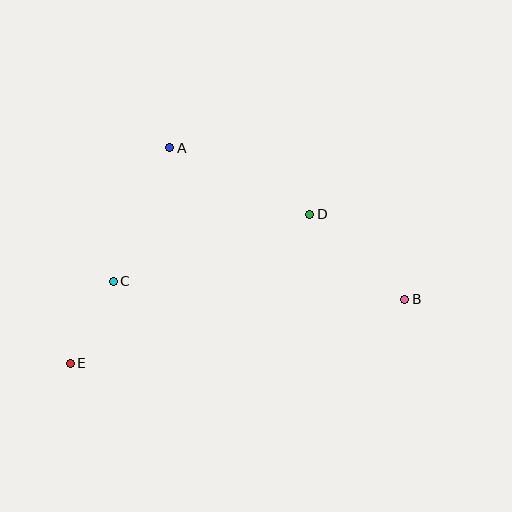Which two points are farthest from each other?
Points B and E are farthest from each other.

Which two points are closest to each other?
Points C and E are closest to each other.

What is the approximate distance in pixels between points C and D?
The distance between C and D is approximately 208 pixels.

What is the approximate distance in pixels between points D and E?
The distance between D and E is approximately 282 pixels.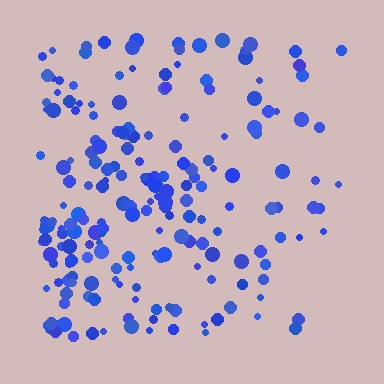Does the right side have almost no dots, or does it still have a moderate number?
Still a moderate number, just noticeably fewer than the left.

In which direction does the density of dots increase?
From right to left, with the left side densest.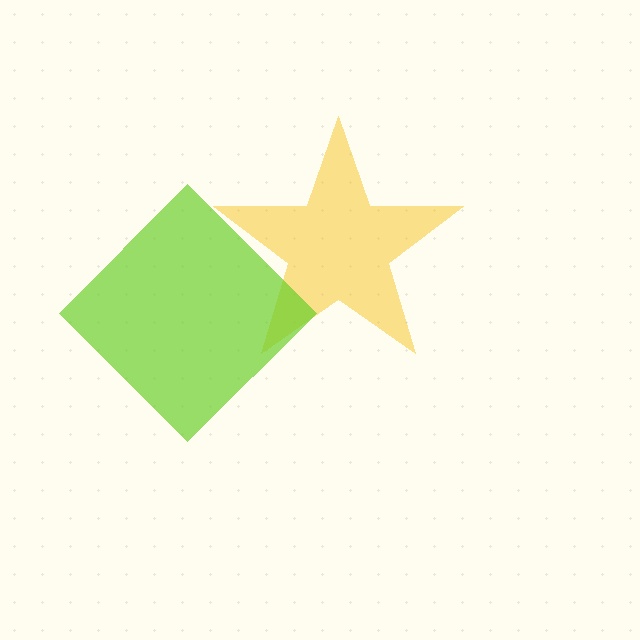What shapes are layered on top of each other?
The layered shapes are: a yellow star, a lime diamond.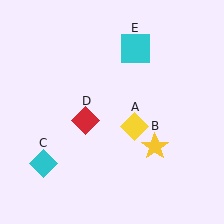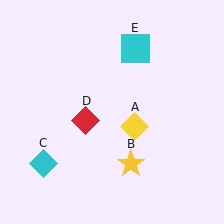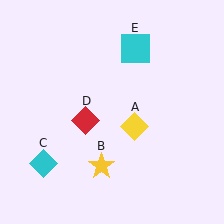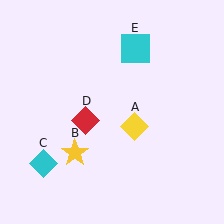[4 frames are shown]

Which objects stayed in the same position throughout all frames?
Yellow diamond (object A) and cyan diamond (object C) and red diamond (object D) and cyan square (object E) remained stationary.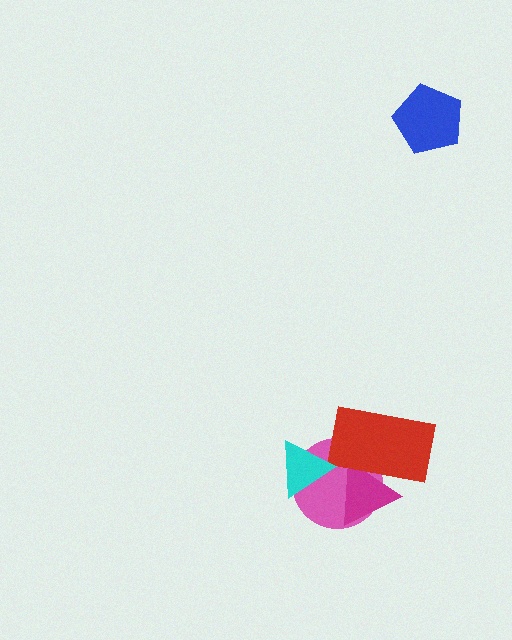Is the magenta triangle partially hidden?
Yes, it is partially covered by another shape.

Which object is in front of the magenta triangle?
The red rectangle is in front of the magenta triangle.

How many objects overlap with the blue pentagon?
0 objects overlap with the blue pentagon.